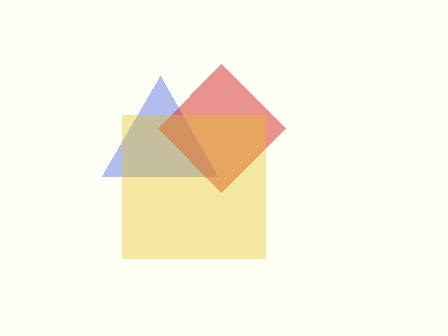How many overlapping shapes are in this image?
There are 3 overlapping shapes in the image.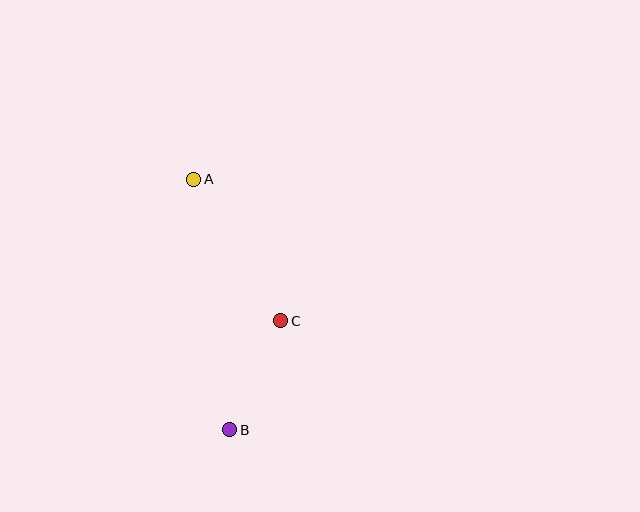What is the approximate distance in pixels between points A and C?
The distance between A and C is approximately 166 pixels.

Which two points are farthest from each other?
Points A and B are farthest from each other.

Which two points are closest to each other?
Points B and C are closest to each other.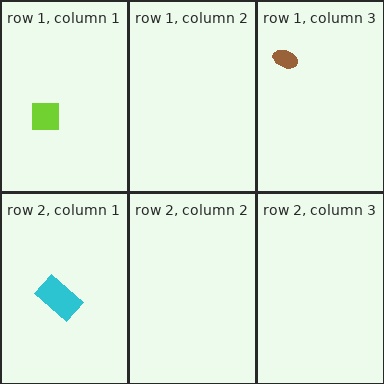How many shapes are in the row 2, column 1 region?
1.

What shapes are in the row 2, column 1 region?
The cyan rectangle.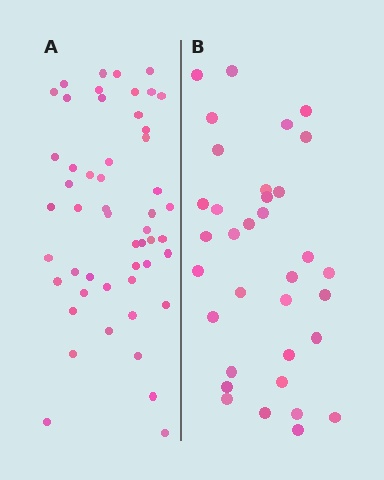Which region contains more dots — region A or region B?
Region A (the left region) has more dots.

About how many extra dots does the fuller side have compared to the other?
Region A has approximately 15 more dots than region B.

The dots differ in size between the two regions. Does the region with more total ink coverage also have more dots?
No. Region B has more total ink coverage because its dots are larger, but region A actually contains more individual dots. Total area can be misleading — the number of items is what matters here.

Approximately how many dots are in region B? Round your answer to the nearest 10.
About 30 dots. (The exact count is 34, which rounds to 30.)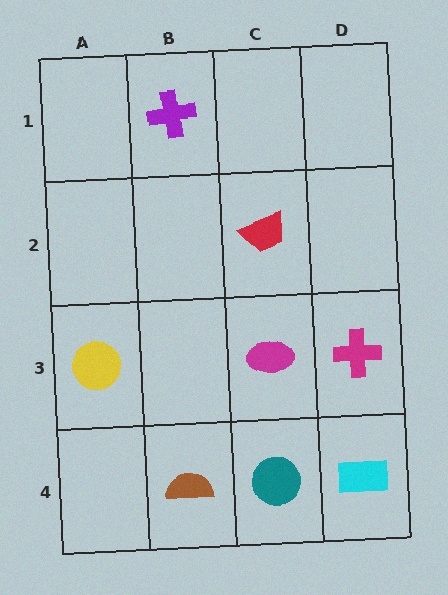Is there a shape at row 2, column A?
No, that cell is empty.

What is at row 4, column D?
A cyan rectangle.